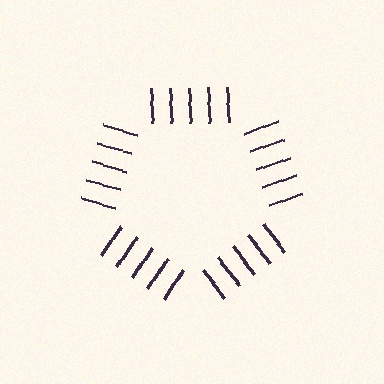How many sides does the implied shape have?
5 sides — the line-ends trace a pentagon.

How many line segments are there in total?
25 — 5 along each of the 5 edges.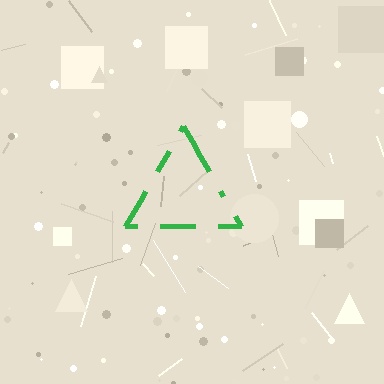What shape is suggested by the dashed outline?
The dashed outline suggests a triangle.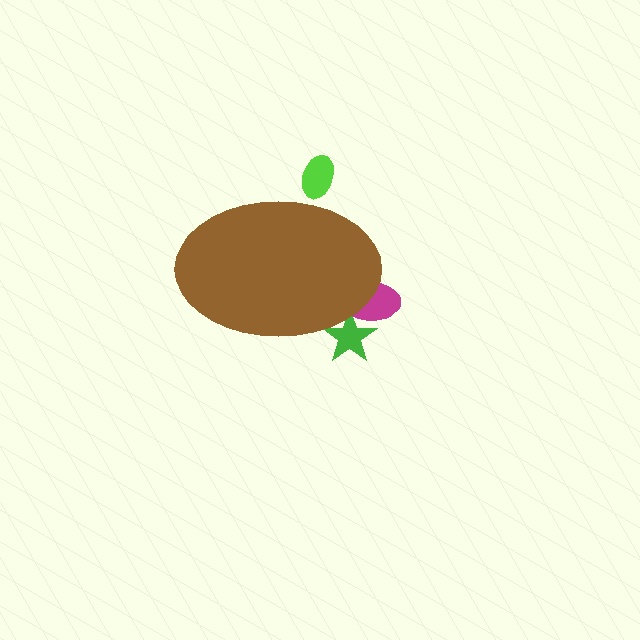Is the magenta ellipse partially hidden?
Yes, the magenta ellipse is partially hidden behind the brown ellipse.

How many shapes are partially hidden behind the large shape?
3 shapes are partially hidden.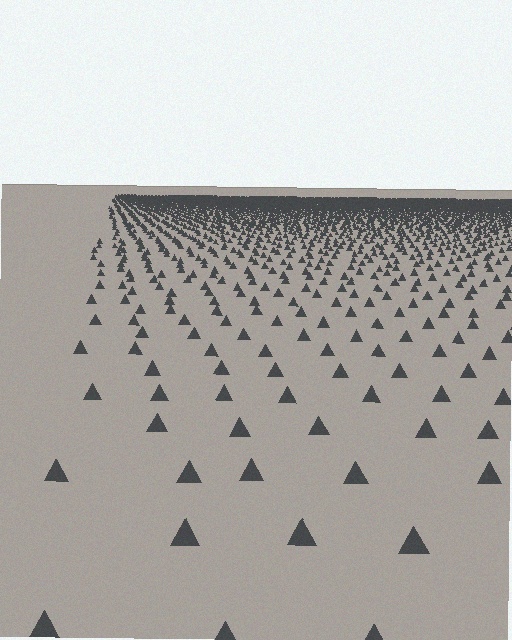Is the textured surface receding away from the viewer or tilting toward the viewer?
The surface is receding away from the viewer. Texture elements get smaller and denser toward the top.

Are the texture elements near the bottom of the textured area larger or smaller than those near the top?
Larger. Near the bottom, elements are closer to the viewer and appear at a bigger on-screen size.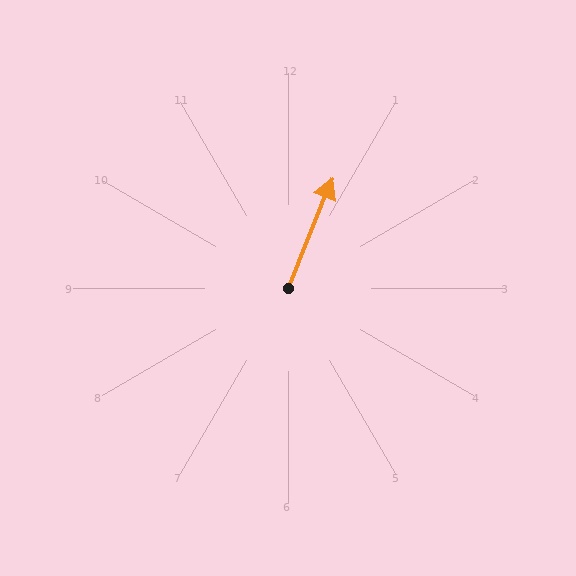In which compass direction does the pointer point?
North.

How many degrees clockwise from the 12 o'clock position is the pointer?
Approximately 22 degrees.